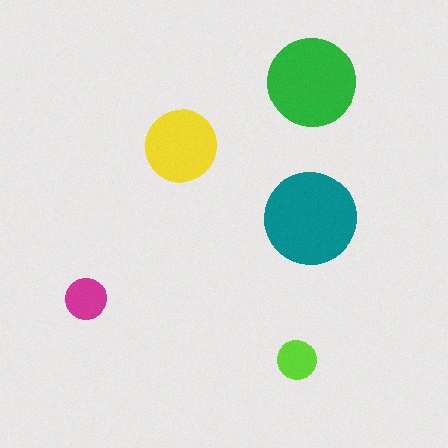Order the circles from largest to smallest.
the teal one, the green one, the yellow one, the magenta one, the lime one.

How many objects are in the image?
There are 5 objects in the image.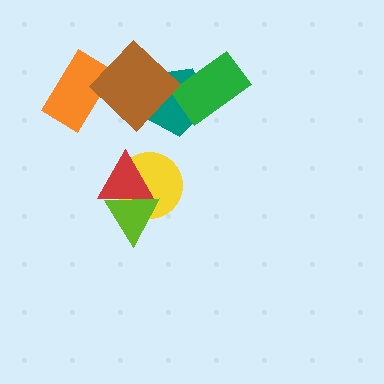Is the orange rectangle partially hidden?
Yes, it is partially covered by another shape.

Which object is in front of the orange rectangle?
The brown diamond is in front of the orange rectangle.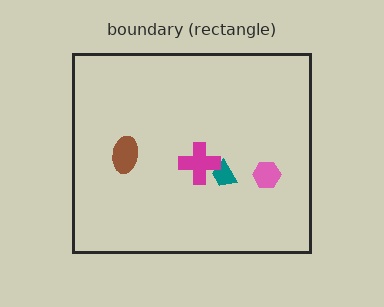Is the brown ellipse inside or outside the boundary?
Inside.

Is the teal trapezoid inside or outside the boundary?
Inside.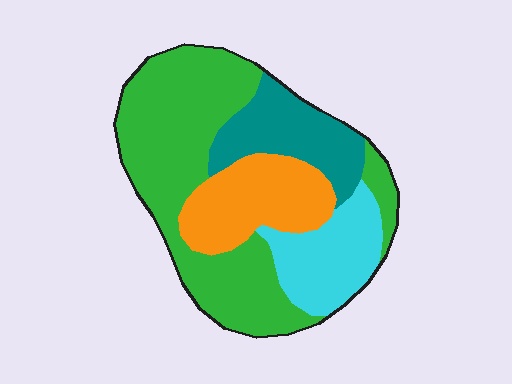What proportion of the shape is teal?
Teal covers about 15% of the shape.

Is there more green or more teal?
Green.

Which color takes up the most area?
Green, at roughly 50%.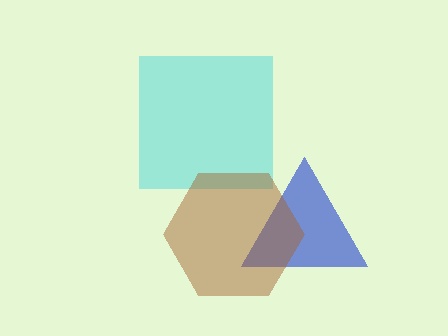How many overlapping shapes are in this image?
There are 3 overlapping shapes in the image.